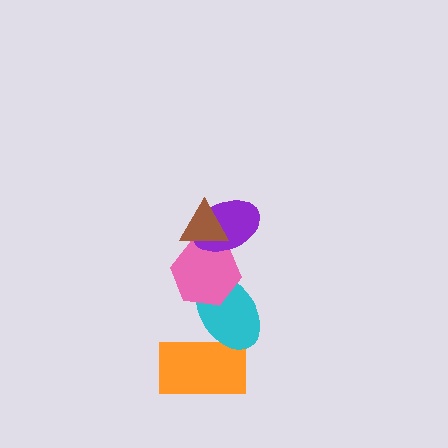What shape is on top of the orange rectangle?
The cyan ellipse is on top of the orange rectangle.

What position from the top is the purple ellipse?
The purple ellipse is 2nd from the top.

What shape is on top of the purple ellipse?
The brown triangle is on top of the purple ellipse.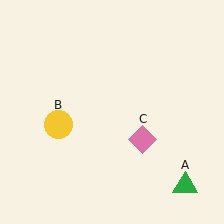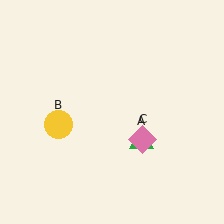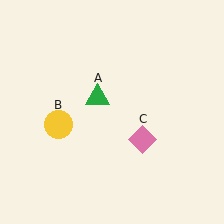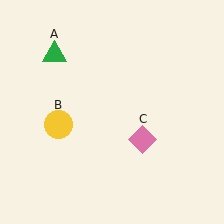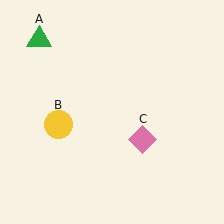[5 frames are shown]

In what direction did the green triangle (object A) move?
The green triangle (object A) moved up and to the left.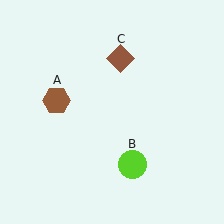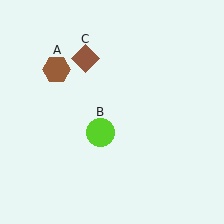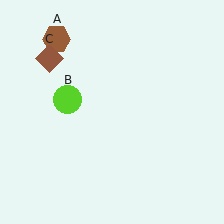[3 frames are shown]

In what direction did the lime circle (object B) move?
The lime circle (object B) moved up and to the left.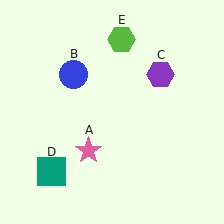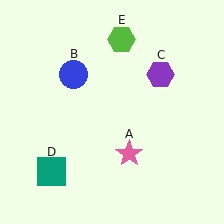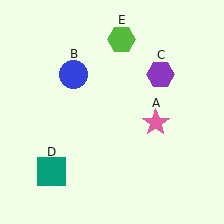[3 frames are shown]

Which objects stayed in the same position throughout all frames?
Blue circle (object B) and purple hexagon (object C) and teal square (object D) and lime hexagon (object E) remained stationary.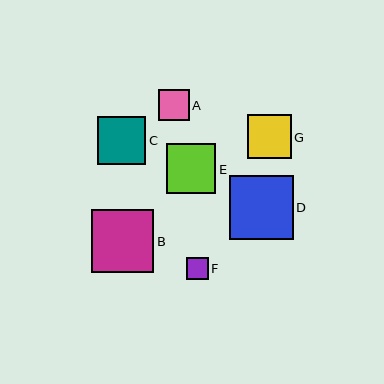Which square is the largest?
Square D is the largest with a size of approximately 64 pixels.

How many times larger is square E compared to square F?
Square E is approximately 2.2 times the size of square F.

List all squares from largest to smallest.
From largest to smallest: D, B, E, C, G, A, F.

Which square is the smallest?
Square F is the smallest with a size of approximately 22 pixels.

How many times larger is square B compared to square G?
Square B is approximately 1.4 times the size of square G.